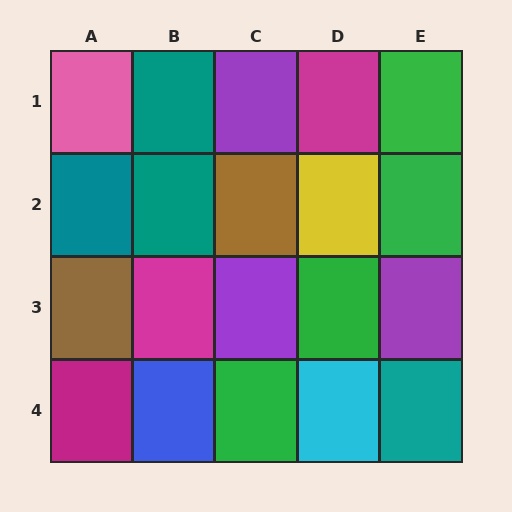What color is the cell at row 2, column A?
Teal.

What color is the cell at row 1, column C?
Purple.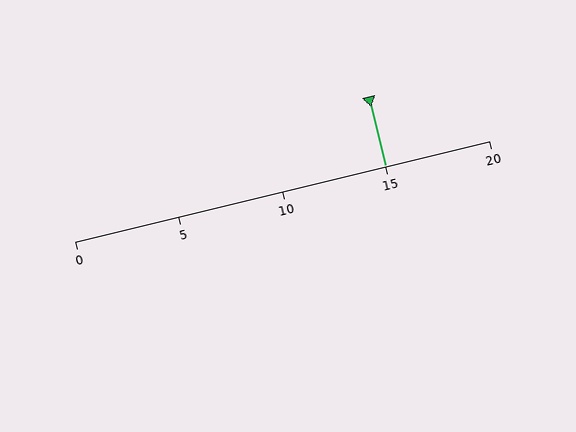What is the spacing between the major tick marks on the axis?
The major ticks are spaced 5 apart.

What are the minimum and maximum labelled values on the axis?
The axis runs from 0 to 20.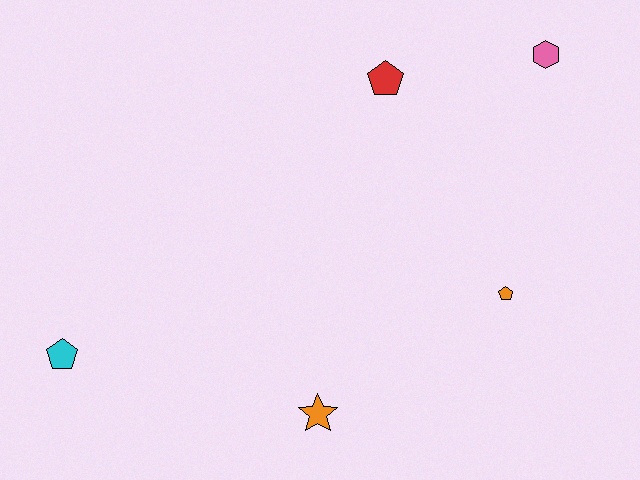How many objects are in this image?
There are 5 objects.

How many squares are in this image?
There are no squares.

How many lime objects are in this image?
There are no lime objects.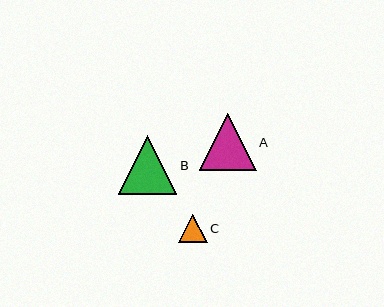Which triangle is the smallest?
Triangle C is the smallest with a size of approximately 28 pixels.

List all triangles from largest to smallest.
From largest to smallest: B, A, C.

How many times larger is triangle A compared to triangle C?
Triangle A is approximately 2.0 times the size of triangle C.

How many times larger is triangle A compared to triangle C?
Triangle A is approximately 2.0 times the size of triangle C.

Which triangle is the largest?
Triangle B is the largest with a size of approximately 58 pixels.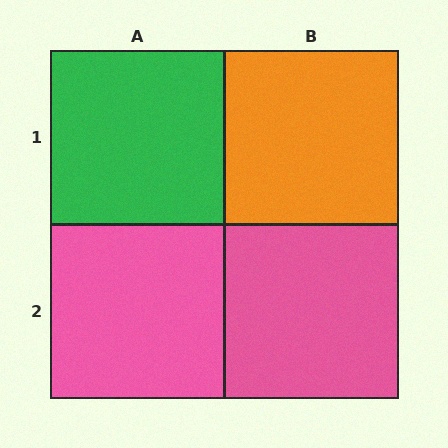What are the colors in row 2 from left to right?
Pink, pink.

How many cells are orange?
1 cell is orange.